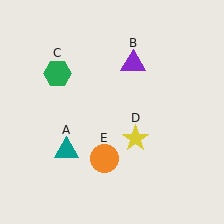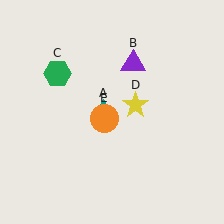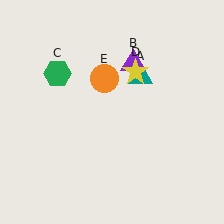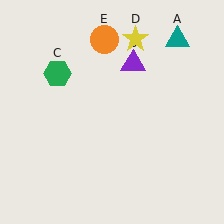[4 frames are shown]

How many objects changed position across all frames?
3 objects changed position: teal triangle (object A), yellow star (object D), orange circle (object E).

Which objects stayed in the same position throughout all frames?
Purple triangle (object B) and green hexagon (object C) remained stationary.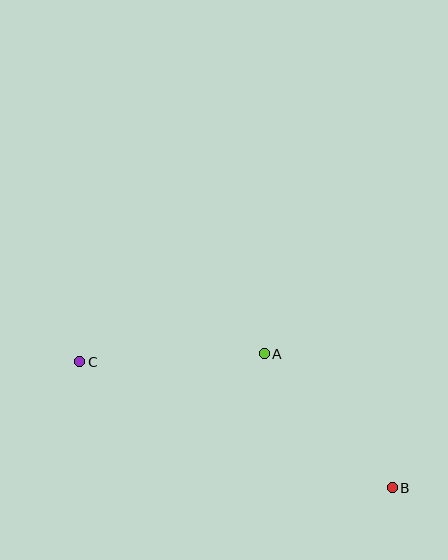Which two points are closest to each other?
Points A and C are closest to each other.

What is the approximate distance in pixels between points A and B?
The distance between A and B is approximately 185 pixels.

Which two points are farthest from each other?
Points B and C are farthest from each other.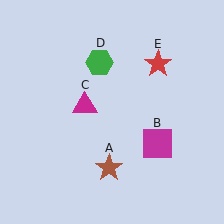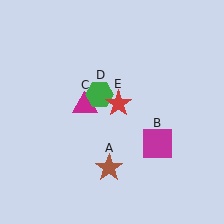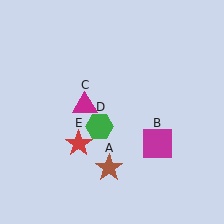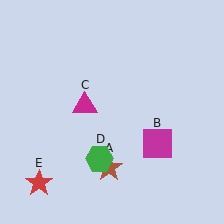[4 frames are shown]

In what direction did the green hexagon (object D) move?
The green hexagon (object D) moved down.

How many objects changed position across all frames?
2 objects changed position: green hexagon (object D), red star (object E).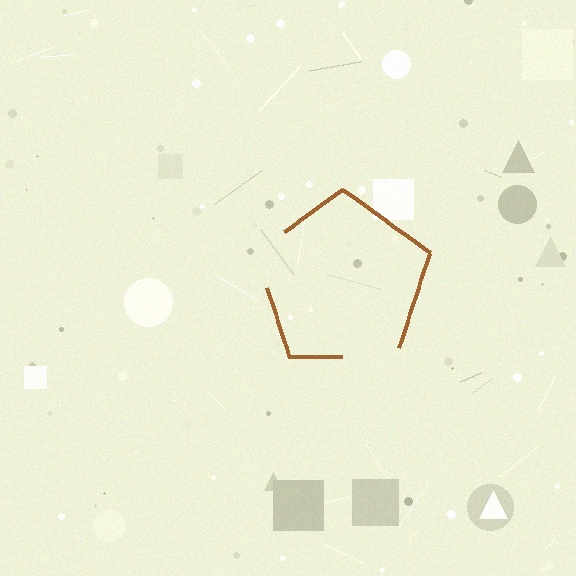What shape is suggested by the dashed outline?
The dashed outline suggests a pentagon.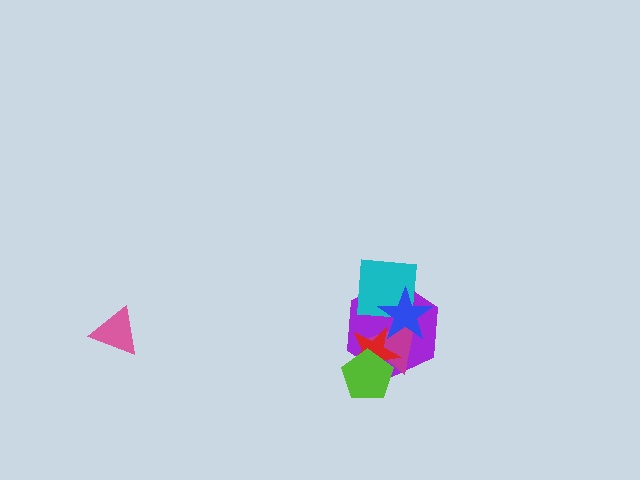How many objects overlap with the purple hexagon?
5 objects overlap with the purple hexagon.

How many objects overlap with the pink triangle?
0 objects overlap with the pink triangle.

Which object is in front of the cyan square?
The blue star is in front of the cyan square.